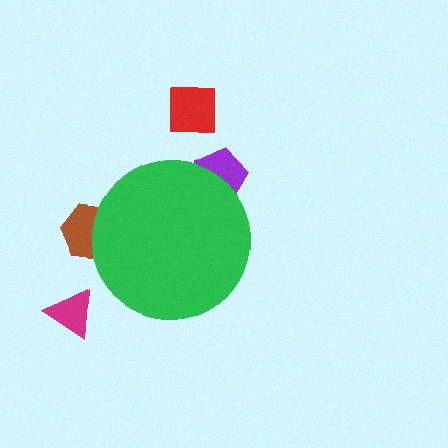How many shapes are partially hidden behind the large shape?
2 shapes are partially hidden.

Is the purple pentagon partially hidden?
Yes, the purple pentagon is partially hidden behind the green circle.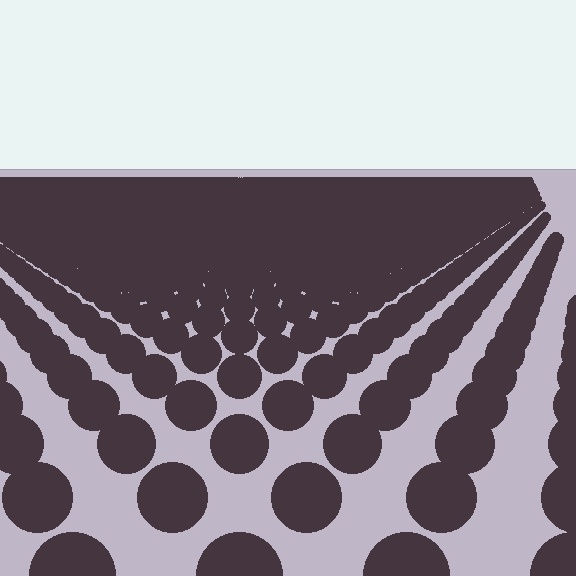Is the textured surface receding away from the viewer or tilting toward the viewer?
The surface is receding away from the viewer. Texture elements get smaller and denser toward the top.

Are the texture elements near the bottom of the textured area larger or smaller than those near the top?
Larger. Near the bottom, elements are closer to the viewer and appear at a bigger on-screen size.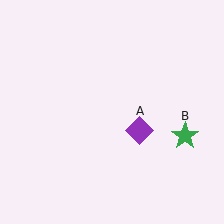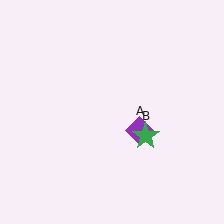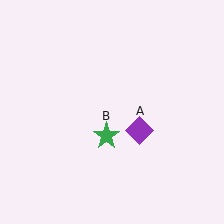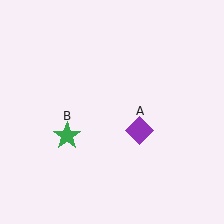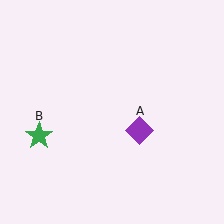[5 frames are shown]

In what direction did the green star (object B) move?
The green star (object B) moved left.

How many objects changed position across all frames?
1 object changed position: green star (object B).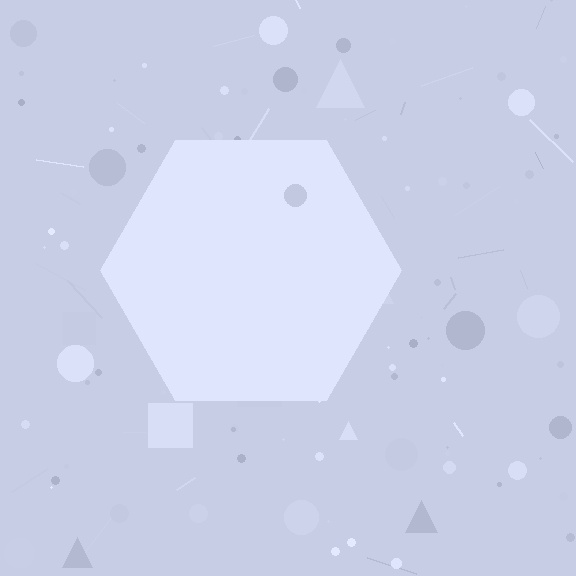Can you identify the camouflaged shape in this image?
The camouflaged shape is a hexagon.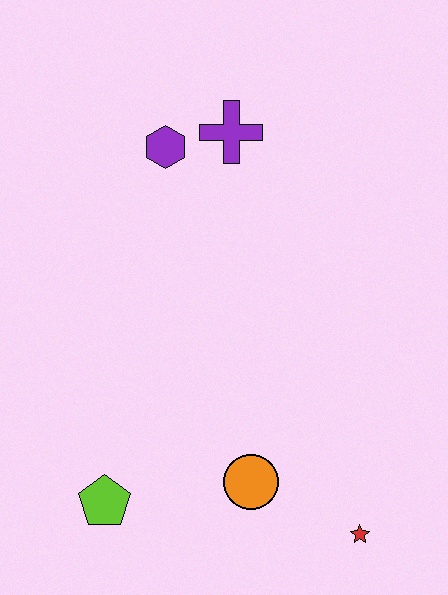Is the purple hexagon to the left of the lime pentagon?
No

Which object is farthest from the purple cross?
The red star is farthest from the purple cross.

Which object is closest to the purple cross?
The purple hexagon is closest to the purple cross.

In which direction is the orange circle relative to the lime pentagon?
The orange circle is to the right of the lime pentagon.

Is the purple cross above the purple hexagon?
Yes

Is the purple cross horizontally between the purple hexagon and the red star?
Yes